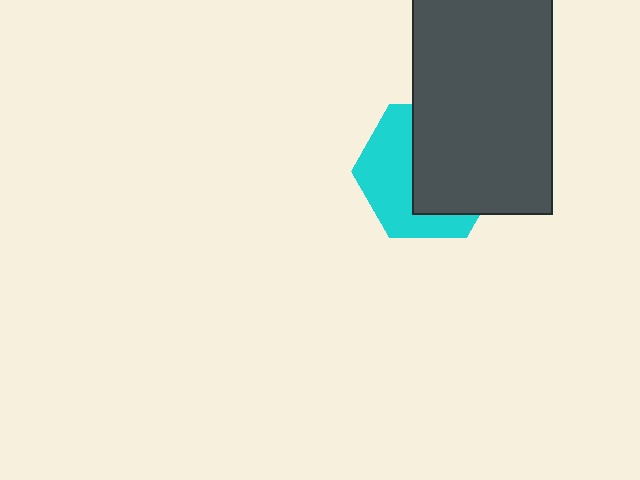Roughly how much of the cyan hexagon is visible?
A small part of it is visible (roughly 45%).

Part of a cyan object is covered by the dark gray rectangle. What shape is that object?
It is a hexagon.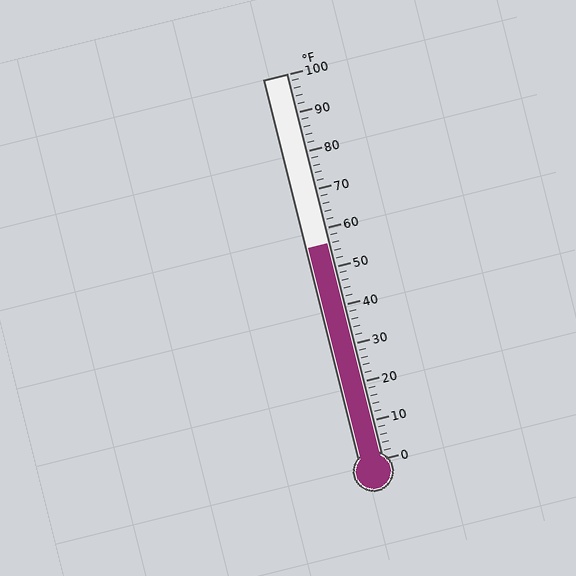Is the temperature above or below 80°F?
The temperature is below 80°F.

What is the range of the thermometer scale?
The thermometer scale ranges from 0°F to 100°F.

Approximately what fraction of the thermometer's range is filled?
The thermometer is filled to approximately 55% of its range.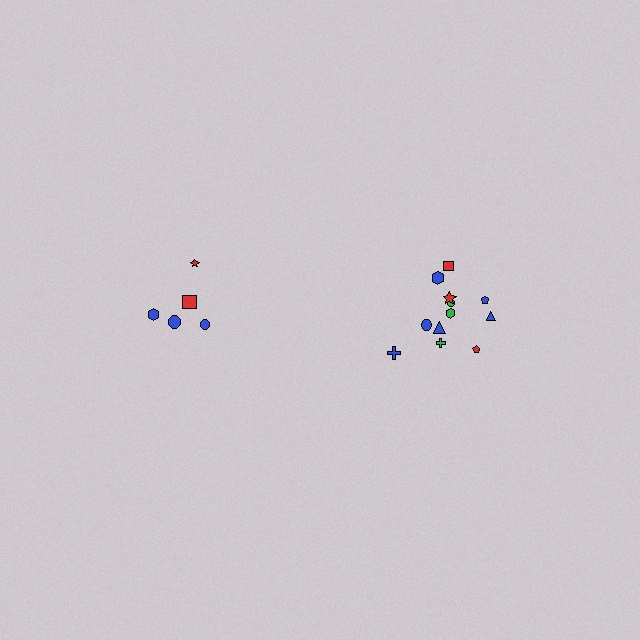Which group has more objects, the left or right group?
The right group.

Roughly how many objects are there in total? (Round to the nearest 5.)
Roughly 15 objects in total.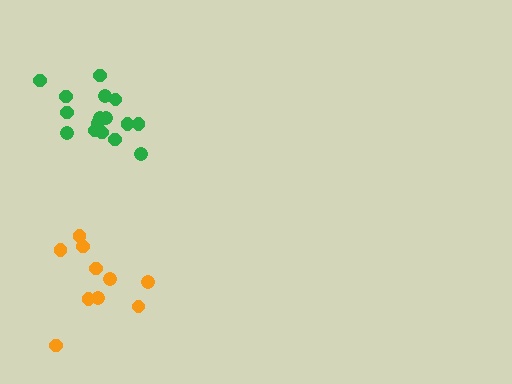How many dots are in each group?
Group 1: 10 dots, Group 2: 16 dots (26 total).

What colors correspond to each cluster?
The clusters are colored: orange, green.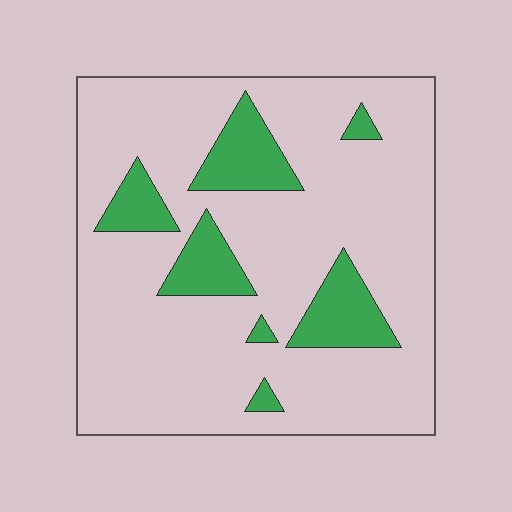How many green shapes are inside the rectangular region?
7.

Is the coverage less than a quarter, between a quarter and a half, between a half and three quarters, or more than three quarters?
Less than a quarter.